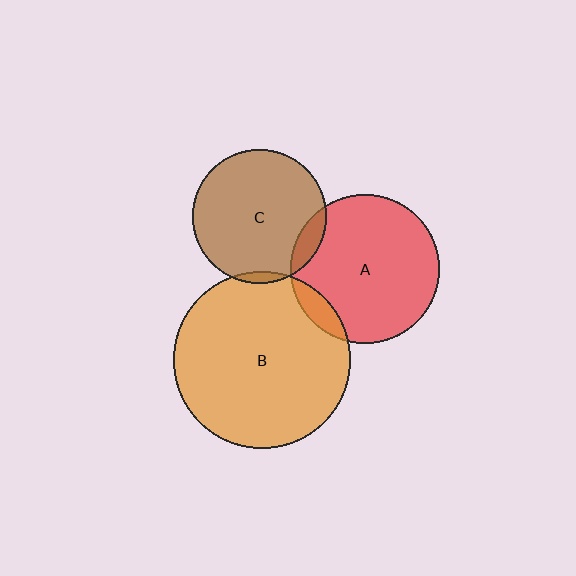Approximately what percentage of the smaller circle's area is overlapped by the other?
Approximately 10%.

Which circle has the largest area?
Circle B (orange).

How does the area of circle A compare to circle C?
Approximately 1.3 times.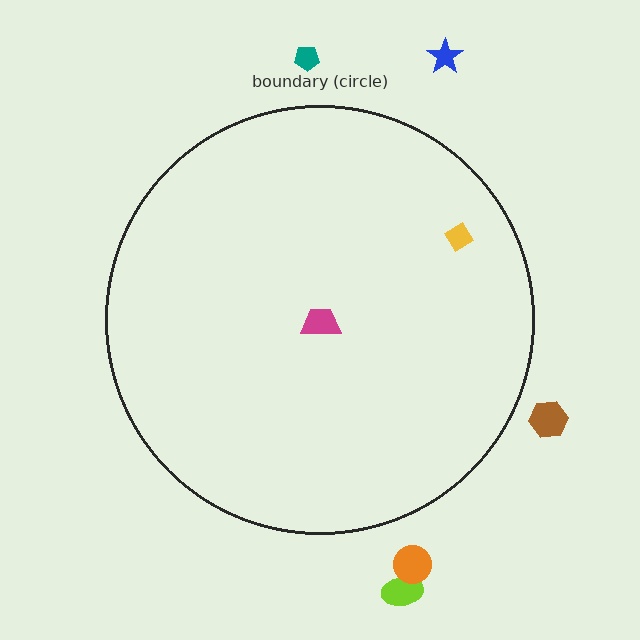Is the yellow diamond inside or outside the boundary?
Inside.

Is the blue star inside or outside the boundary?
Outside.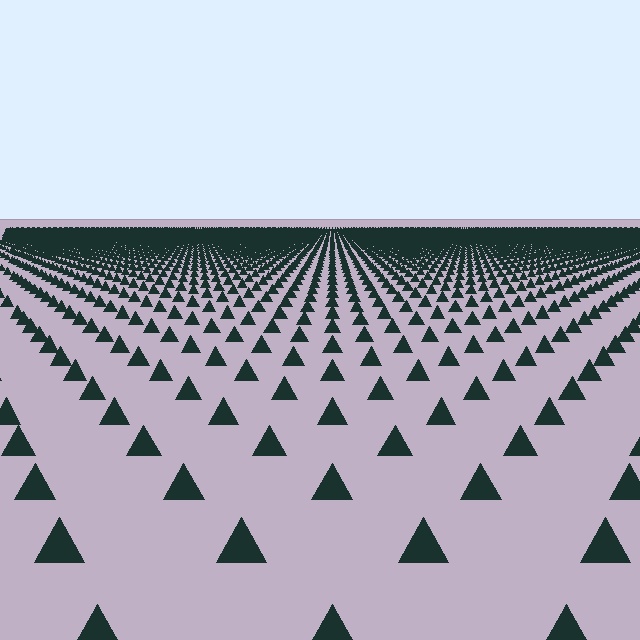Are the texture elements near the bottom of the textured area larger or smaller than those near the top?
Larger. Near the bottom, elements are closer to the viewer and appear at a bigger on-screen size.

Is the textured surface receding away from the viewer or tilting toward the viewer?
The surface is receding away from the viewer. Texture elements get smaller and denser toward the top.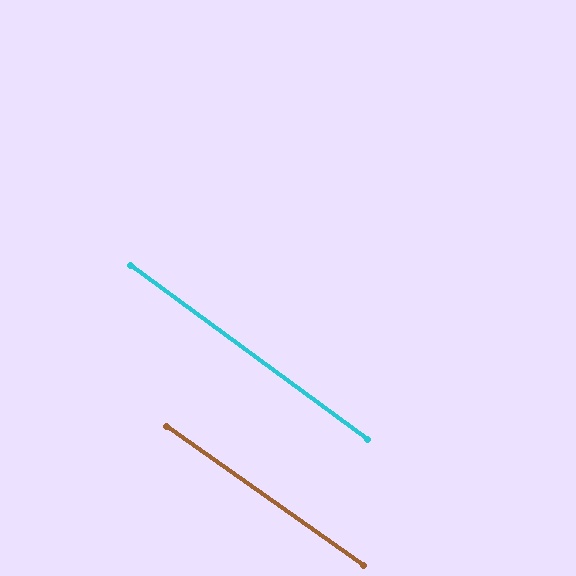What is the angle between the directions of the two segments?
Approximately 1 degree.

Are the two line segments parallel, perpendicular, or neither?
Parallel — their directions differ by only 1.1°.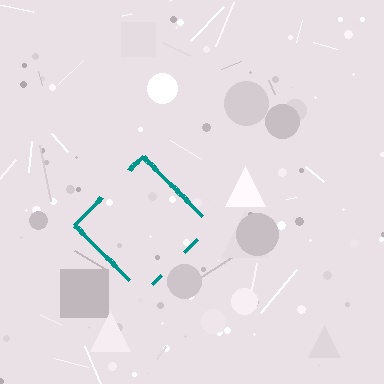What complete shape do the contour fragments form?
The contour fragments form a diamond.